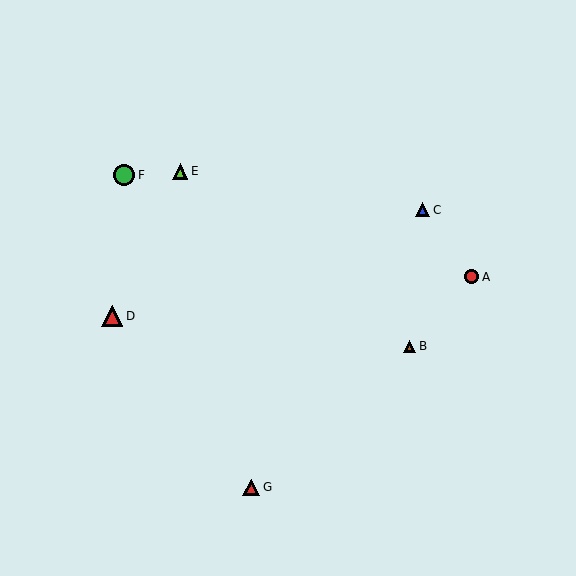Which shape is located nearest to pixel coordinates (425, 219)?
The blue triangle (labeled C) at (423, 210) is nearest to that location.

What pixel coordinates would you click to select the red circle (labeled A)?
Click at (472, 277) to select the red circle A.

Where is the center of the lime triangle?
The center of the lime triangle is at (180, 171).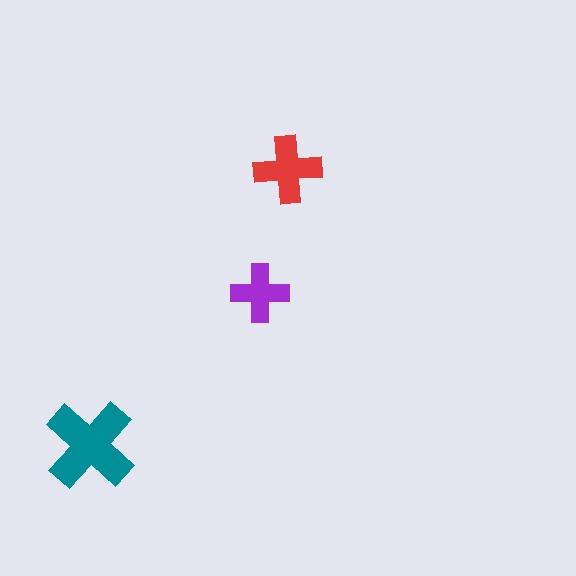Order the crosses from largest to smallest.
the teal one, the red one, the purple one.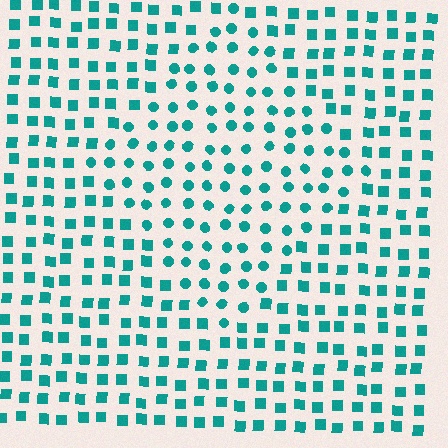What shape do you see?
I see a diamond.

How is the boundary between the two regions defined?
The boundary is defined by a change in element shape: circles inside vs. squares outside. All elements share the same color and spacing.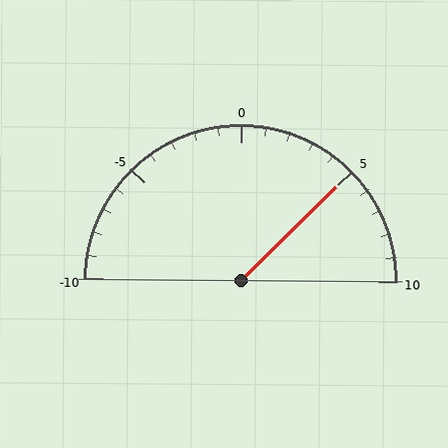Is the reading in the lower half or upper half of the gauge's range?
The reading is in the upper half of the range (-10 to 10).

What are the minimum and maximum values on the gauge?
The gauge ranges from -10 to 10.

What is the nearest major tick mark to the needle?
The nearest major tick mark is 5.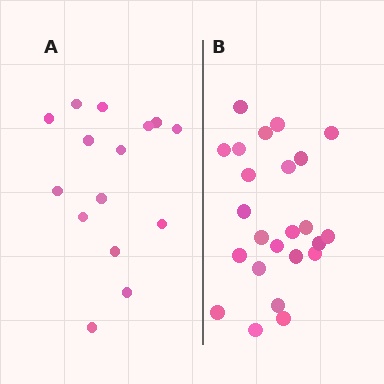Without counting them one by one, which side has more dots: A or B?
Region B (the right region) has more dots.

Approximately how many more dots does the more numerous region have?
Region B has roughly 8 or so more dots than region A.